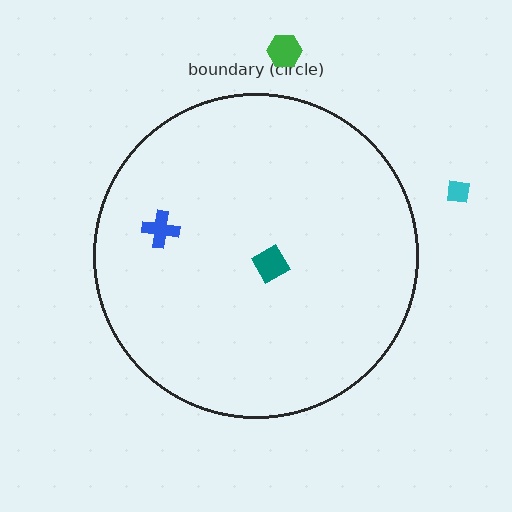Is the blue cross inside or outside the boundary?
Inside.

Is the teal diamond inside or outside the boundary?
Inside.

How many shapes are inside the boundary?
2 inside, 2 outside.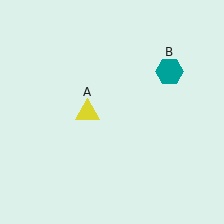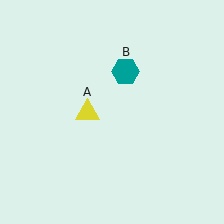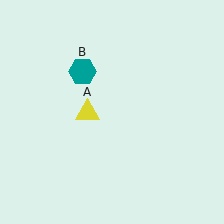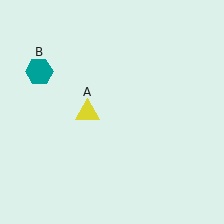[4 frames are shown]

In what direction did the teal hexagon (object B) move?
The teal hexagon (object B) moved left.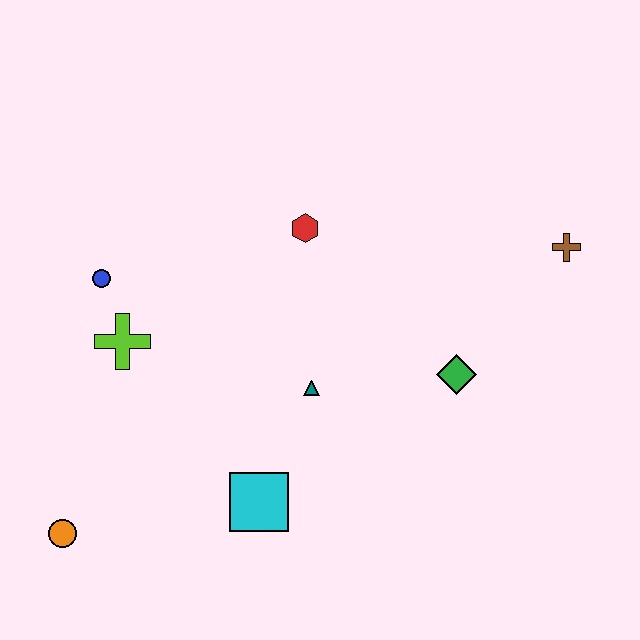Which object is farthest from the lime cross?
The brown cross is farthest from the lime cross.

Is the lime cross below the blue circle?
Yes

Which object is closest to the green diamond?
The teal triangle is closest to the green diamond.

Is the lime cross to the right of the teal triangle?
No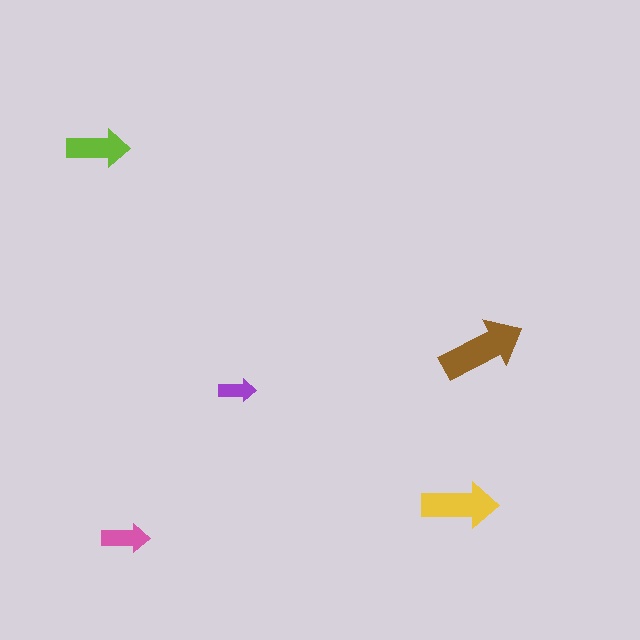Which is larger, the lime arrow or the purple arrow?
The lime one.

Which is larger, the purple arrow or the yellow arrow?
The yellow one.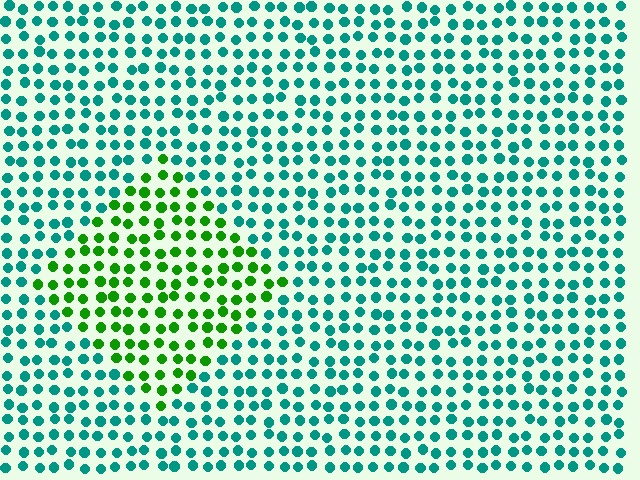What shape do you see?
I see a diamond.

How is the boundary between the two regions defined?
The boundary is defined purely by a slight shift in hue (about 57 degrees). Spacing, size, and orientation are identical on both sides.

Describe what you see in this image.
The image is filled with small teal elements in a uniform arrangement. A diamond-shaped region is visible where the elements are tinted to a slightly different hue, forming a subtle color boundary.